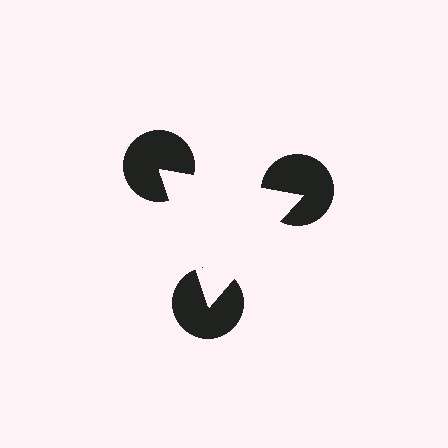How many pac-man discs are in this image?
There are 3 — one at each vertex of the illusory triangle.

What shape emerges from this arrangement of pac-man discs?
An illusory triangle — its edges are inferred from the aligned wedge cuts in the pac-man discs, not physically drawn.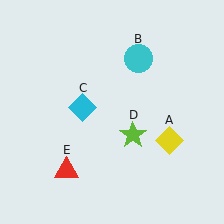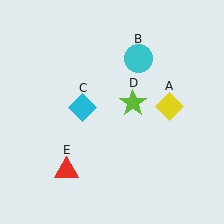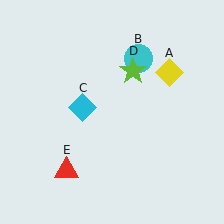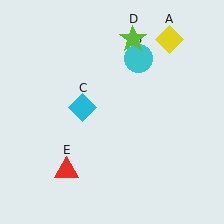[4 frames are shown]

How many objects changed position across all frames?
2 objects changed position: yellow diamond (object A), lime star (object D).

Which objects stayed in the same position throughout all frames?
Cyan circle (object B) and cyan diamond (object C) and red triangle (object E) remained stationary.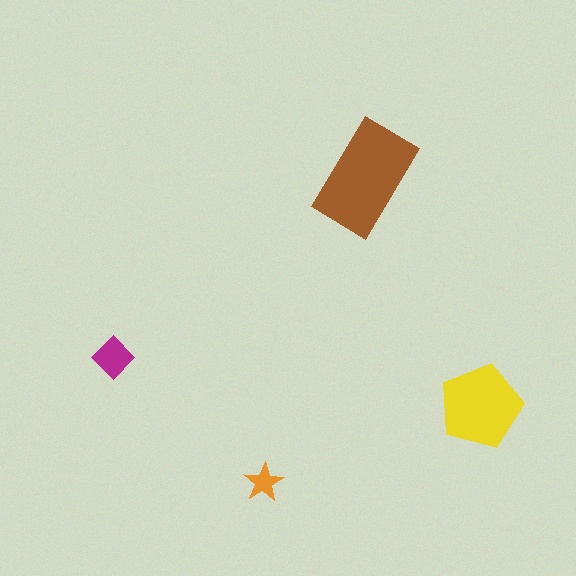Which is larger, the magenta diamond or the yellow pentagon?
The yellow pentagon.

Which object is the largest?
The brown rectangle.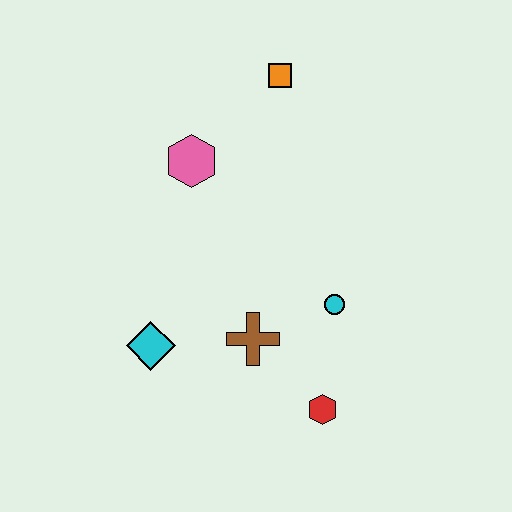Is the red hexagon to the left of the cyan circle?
Yes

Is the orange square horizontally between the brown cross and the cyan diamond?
No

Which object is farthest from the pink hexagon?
The red hexagon is farthest from the pink hexagon.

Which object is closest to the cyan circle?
The brown cross is closest to the cyan circle.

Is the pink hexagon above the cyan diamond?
Yes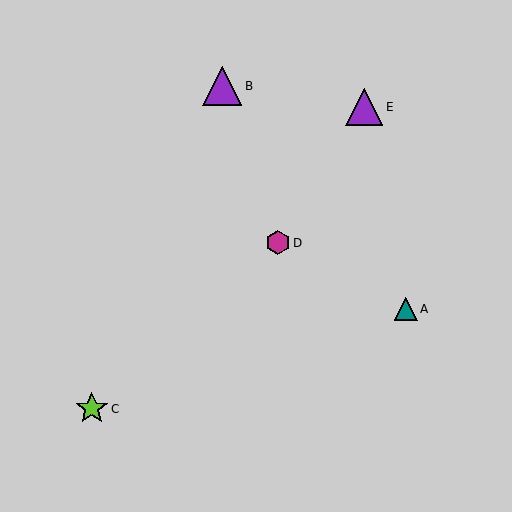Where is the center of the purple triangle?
The center of the purple triangle is at (222, 86).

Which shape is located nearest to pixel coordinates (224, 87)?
The purple triangle (labeled B) at (222, 86) is nearest to that location.